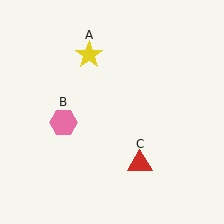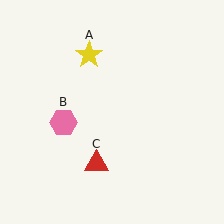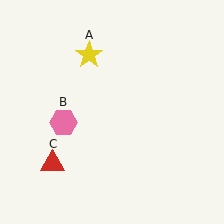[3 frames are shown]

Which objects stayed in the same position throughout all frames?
Yellow star (object A) and pink hexagon (object B) remained stationary.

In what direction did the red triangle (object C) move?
The red triangle (object C) moved left.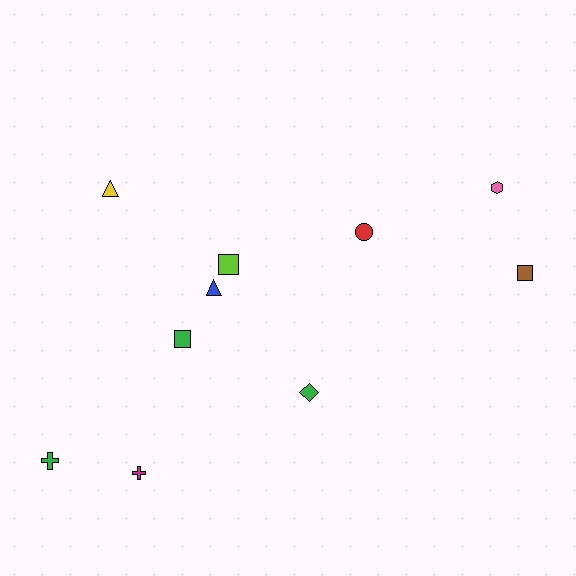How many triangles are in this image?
There are 2 triangles.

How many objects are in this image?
There are 10 objects.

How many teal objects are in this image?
There are no teal objects.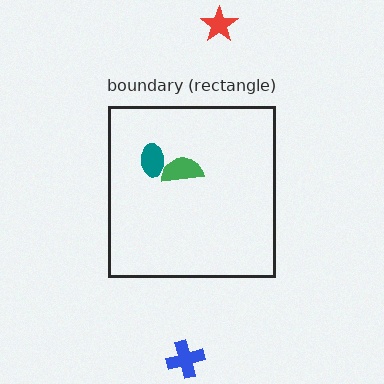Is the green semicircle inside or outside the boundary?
Inside.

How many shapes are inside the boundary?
2 inside, 2 outside.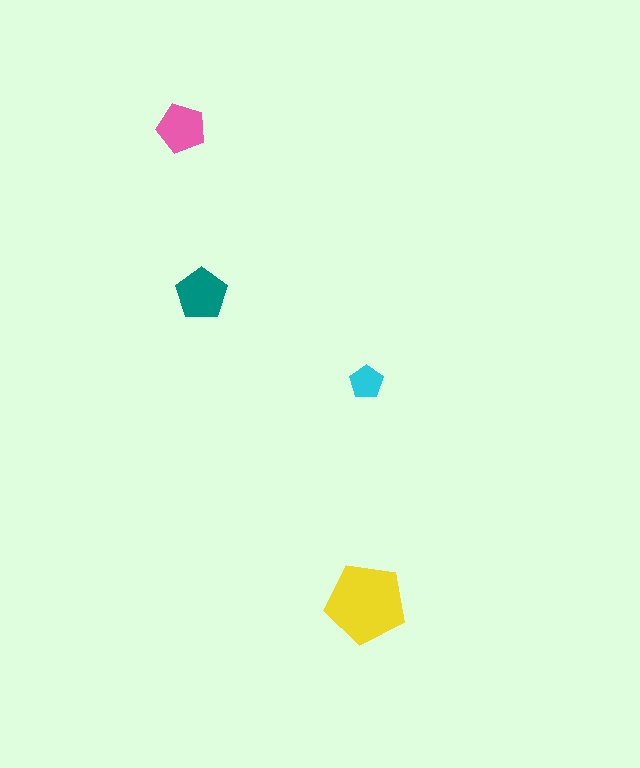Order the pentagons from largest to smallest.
the yellow one, the teal one, the pink one, the cyan one.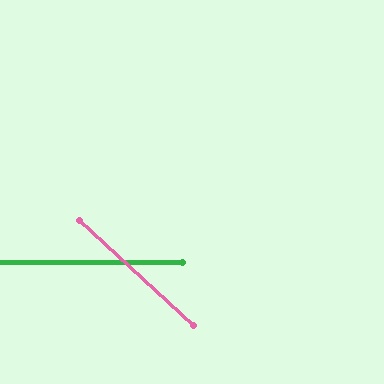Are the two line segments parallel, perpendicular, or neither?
Neither parallel nor perpendicular — they differ by about 43°.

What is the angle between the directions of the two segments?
Approximately 43 degrees.